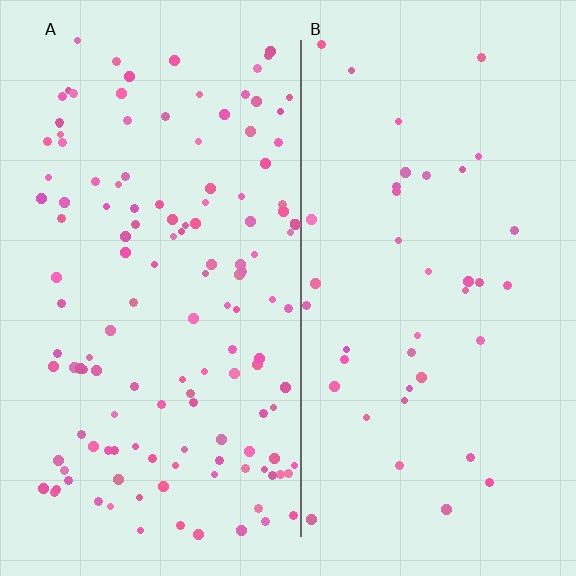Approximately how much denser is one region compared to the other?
Approximately 3.3× — region A over region B.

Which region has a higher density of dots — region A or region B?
A (the left).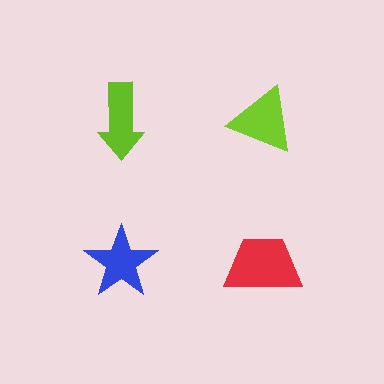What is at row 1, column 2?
A lime triangle.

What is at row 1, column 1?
A lime arrow.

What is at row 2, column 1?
A blue star.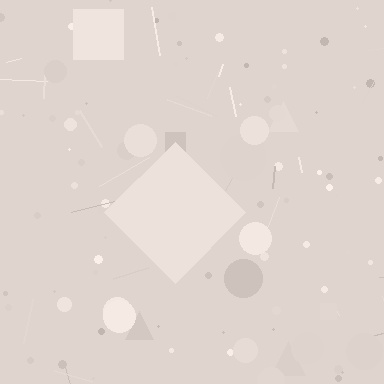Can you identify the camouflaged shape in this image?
The camouflaged shape is a diamond.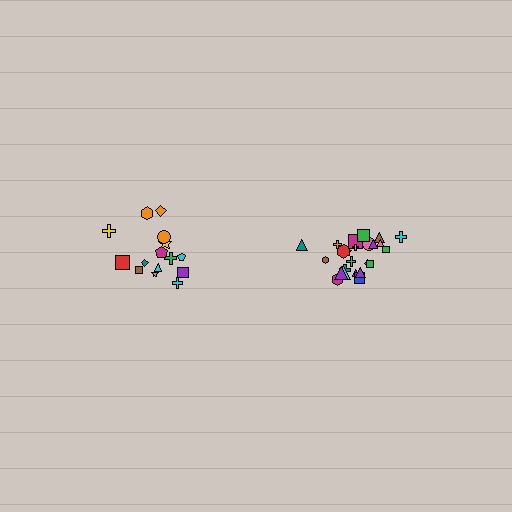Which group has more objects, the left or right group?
The right group.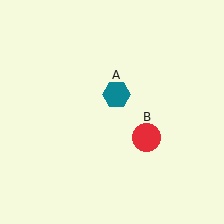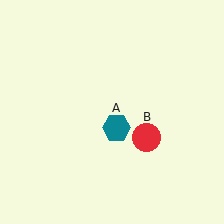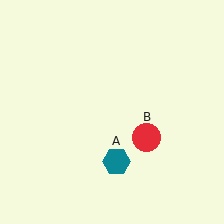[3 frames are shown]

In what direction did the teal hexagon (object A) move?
The teal hexagon (object A) moved down.